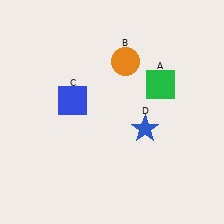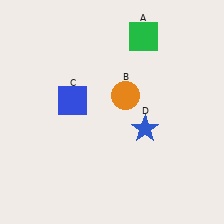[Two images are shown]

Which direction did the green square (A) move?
The green square (A) moved up.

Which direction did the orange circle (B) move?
The orange circle (B) moved down.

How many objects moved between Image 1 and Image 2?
2 objects moved between the two images.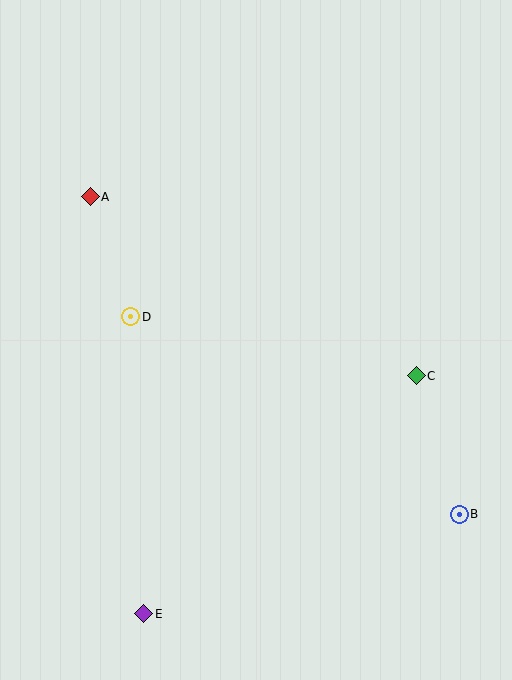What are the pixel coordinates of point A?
Point A is at (90, 197).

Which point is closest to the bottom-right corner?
Point B is closest to the bottom-right corner.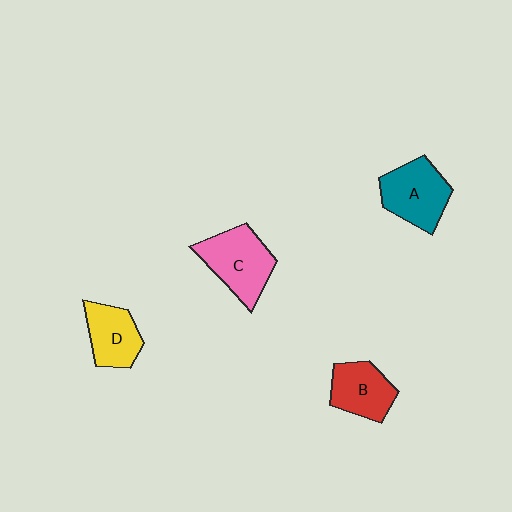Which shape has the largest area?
Shape C (pink).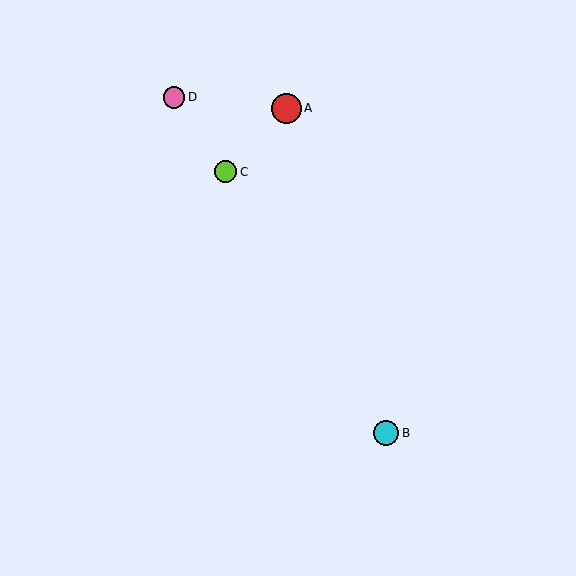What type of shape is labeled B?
Shape B is a cyan circle.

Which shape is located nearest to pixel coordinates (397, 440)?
The cyan circle (labeled B) at (386, 433) is nearest to that location.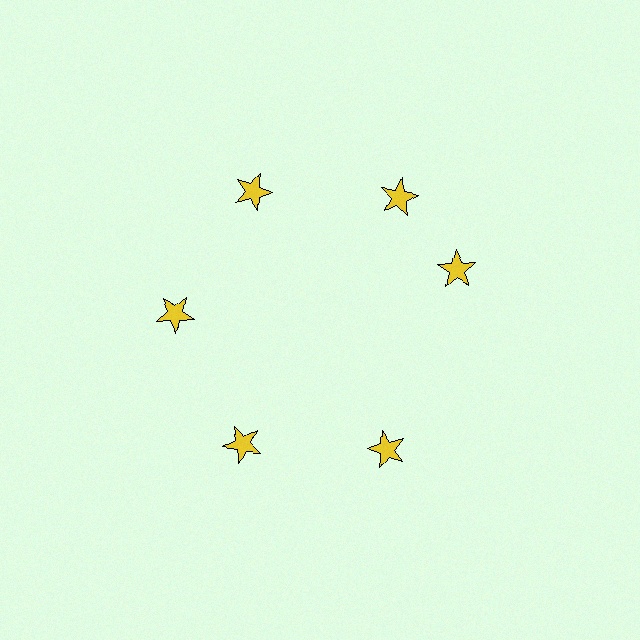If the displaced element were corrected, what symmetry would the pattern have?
It would have 6-fold rotational symmetry — the pattern would map onto itself every 60 degrees.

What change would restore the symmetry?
The symmetry would be restored by rotating it back into even spacing with its neighbors so that all 6 stars sit at equal angles and equal distance from the center.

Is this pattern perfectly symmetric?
No. The 6 yellow stars are arranged in a ring, but one element near the 3 o'clock position is rotated out of alignment along the ring, breaking the 6-fold rotational symmetry.